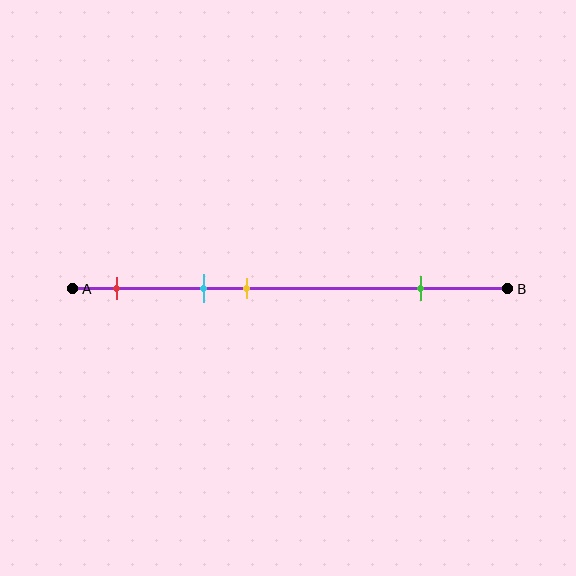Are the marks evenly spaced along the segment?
No, the marks are not evenly spaced.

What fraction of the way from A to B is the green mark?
The green mark is approximately 80% (0.8) of the way from A to B.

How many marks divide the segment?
There are 4 marks dividing the segment.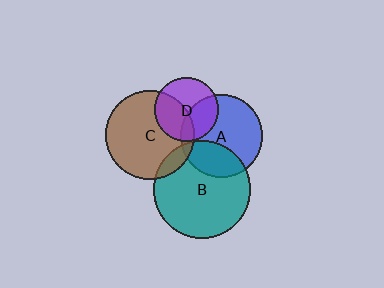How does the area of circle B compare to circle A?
Approximately 1.4 times.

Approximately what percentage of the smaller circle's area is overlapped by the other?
Approximately 35%.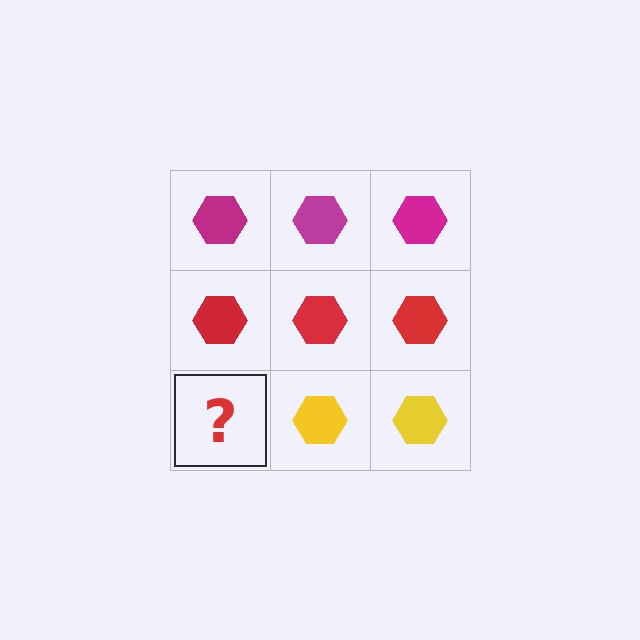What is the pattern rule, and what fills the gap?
The rule is that each row has a consistent color. The gap should be filled with a yellow hexagon.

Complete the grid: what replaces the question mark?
The question mark should be replaced with a yellow hexagon.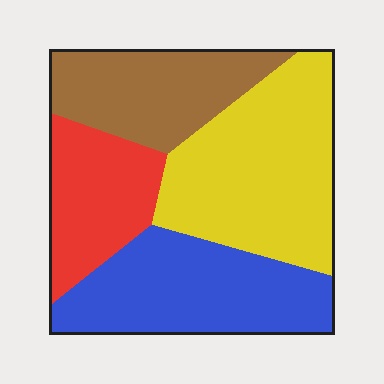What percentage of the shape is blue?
Blue covers roughly 30% of the shape.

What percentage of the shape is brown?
Brown covers 21% of the shape.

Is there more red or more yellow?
Yellow.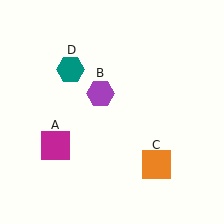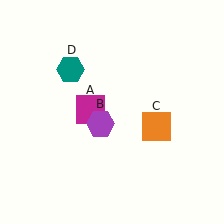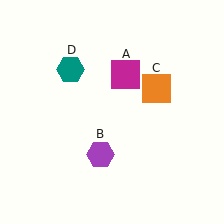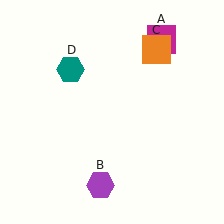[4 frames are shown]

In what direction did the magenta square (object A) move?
The magenta square (object A) moved up and to the right.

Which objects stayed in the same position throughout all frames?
Teal hexagon (object D) remained stationary.